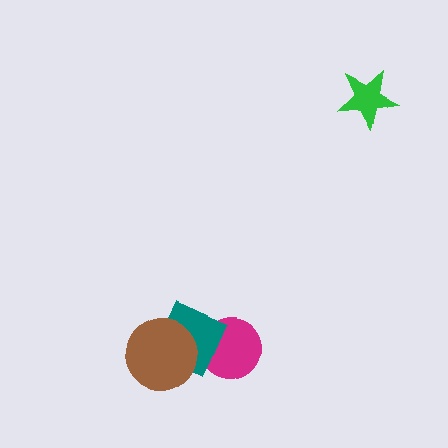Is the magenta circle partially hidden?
Yes, it is partially covered by another shape.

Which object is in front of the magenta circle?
The teal diamond is in front of the magenta circle.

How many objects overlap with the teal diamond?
2 objects overlap with the teal diamond.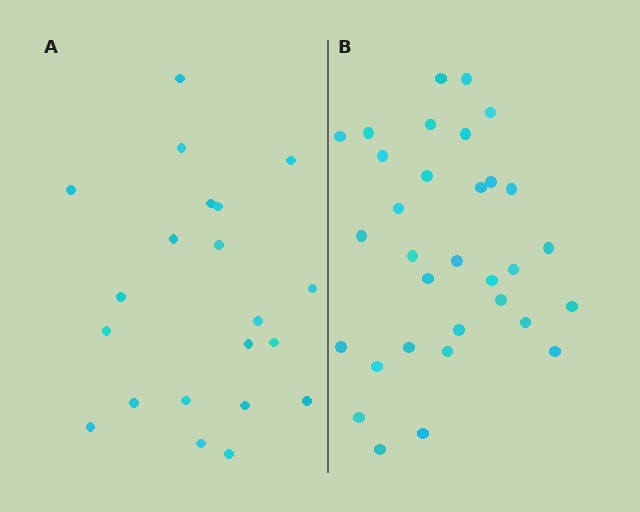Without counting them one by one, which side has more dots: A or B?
Region B (the right region) has more dots.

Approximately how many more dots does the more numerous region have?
Region B has roughly 12 or so more dots than region A.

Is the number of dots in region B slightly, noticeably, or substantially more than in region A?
Region B has substantially more. The ratio is roughly 1.5 to 1.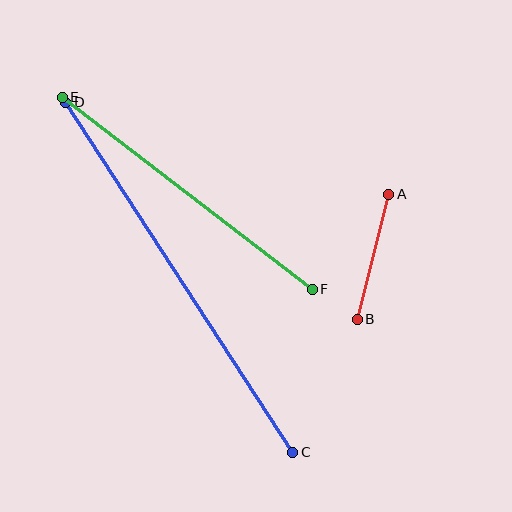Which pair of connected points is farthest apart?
Points C and D are farthest apart.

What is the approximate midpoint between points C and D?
The midpoint is at approximately (179, 277) pixels.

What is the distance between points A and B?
The distance is approximately 128 pixels.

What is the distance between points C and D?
The distance is approximately 417 pixels.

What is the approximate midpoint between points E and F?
The midpoint is at approximately (187, 193) pixels.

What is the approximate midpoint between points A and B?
The midpoint is at approximately (373, 257) pixels.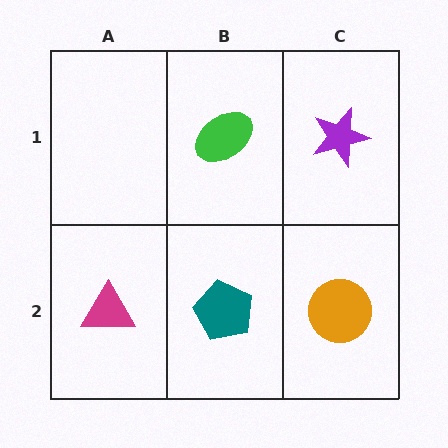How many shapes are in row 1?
2 shapes.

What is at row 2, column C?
An orange circle.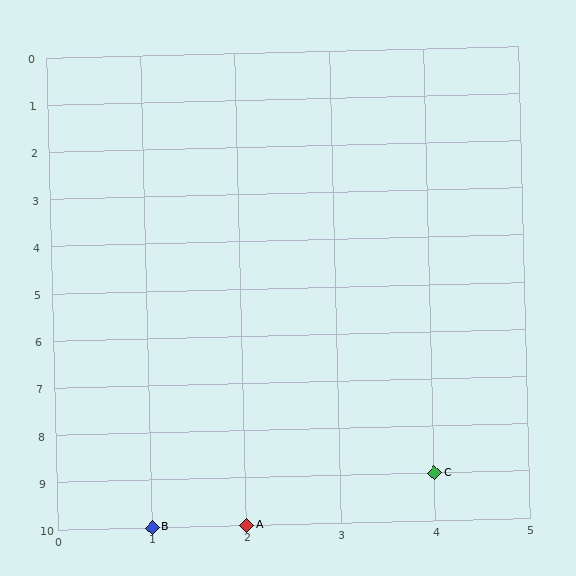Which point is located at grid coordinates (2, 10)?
Point A is at (2, 10).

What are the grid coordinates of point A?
Point A is at grid coordinates (2, 10).